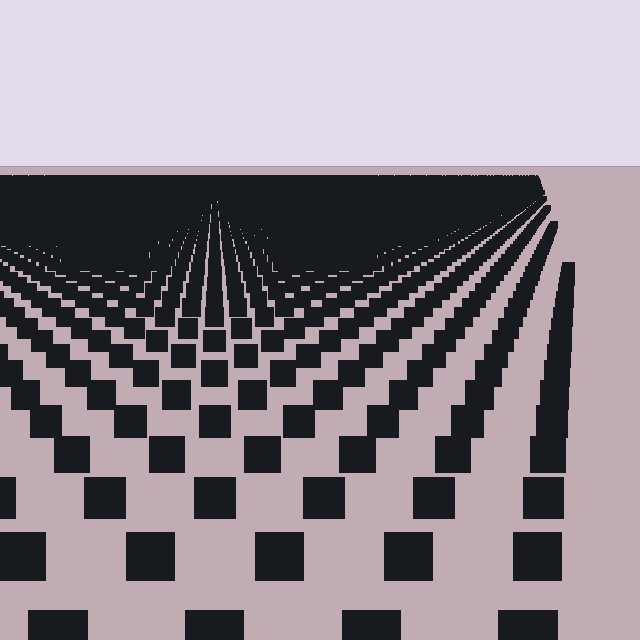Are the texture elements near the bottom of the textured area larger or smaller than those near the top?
Larger. Near the bottom, elements are closer to the viewer and appear at a bigger on-screen size.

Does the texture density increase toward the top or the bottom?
Density increases toward the top.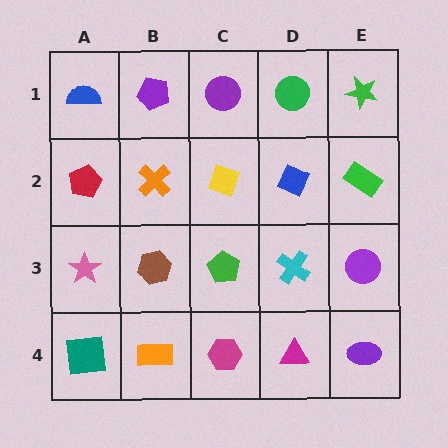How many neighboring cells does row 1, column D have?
3.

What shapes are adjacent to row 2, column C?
A purple circle (row 1, column C), a green pentagon (row 3, column C), an orange cross (row 2, column B), a blue diamond (row 2, column D).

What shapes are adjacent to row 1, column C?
A yellow diamond (row 2, column C), a purple pentagon (row 1, column B), a green circle (row 1, column D).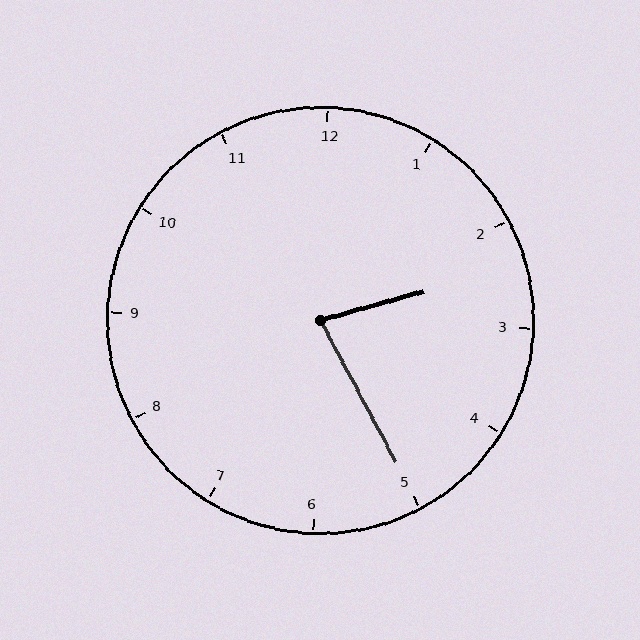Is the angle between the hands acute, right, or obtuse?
It is acute.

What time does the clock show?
2:25.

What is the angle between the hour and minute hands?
Approximately 78 degrees.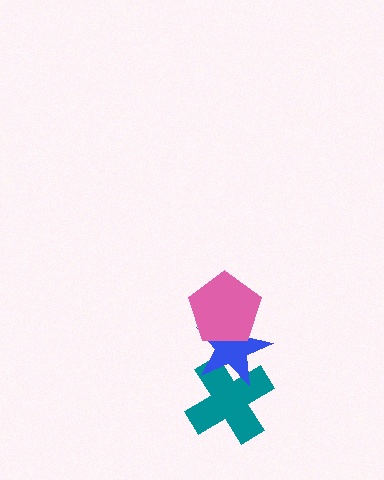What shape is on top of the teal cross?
The blue star is on top of the teal cross.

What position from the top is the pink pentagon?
The pink pentagon is 1st from the top.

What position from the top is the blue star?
The blue star is 2nd from the top.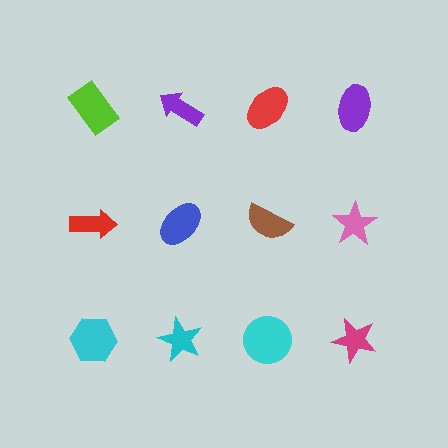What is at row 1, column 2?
A purple arrow.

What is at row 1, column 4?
A purple ellipse.